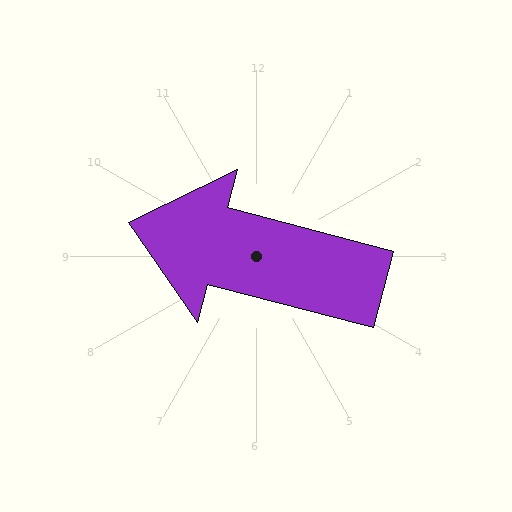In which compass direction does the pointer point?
West.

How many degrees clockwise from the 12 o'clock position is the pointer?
Approximately 285 degrees.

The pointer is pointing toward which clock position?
Roughly 9 o'clock.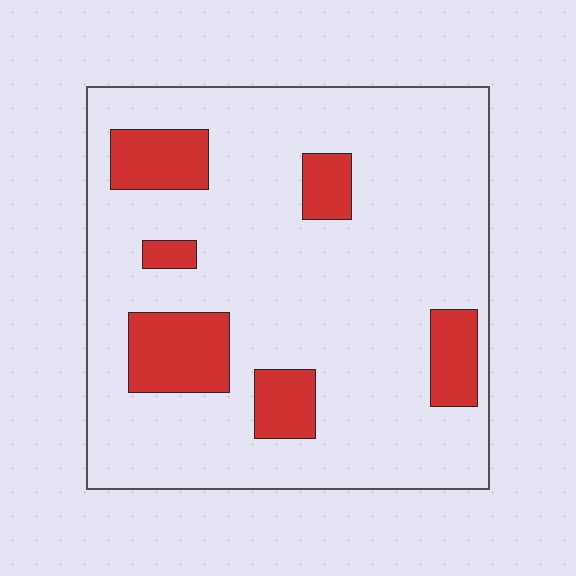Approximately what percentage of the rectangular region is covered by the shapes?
Approximately 15%.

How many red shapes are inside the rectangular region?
6.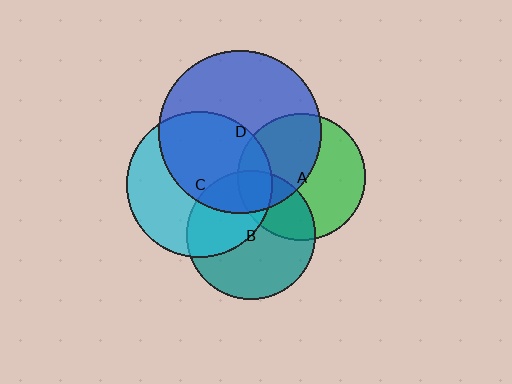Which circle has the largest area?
Circle D (blue).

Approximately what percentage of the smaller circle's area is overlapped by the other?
Approximately 30%.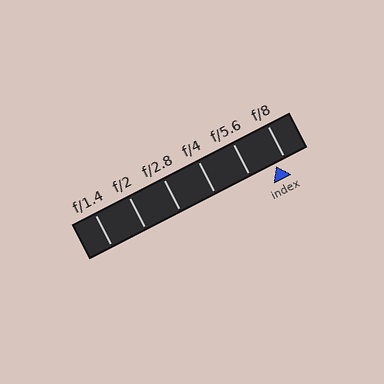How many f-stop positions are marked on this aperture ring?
There are 6 f-stop positions marked.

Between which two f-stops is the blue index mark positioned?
The index mark is between f/5.6 and f/8.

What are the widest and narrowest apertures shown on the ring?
The widest aperture shown is f/1.4 and the narrowest is f/8.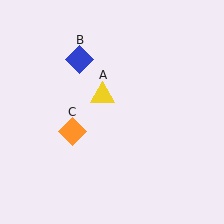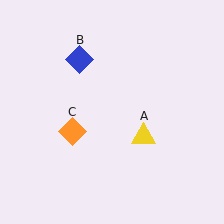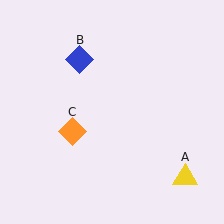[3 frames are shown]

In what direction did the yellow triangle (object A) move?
The yellow triangle (object A) moved down and to the right.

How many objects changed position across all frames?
1 object changed position: yellow triangle (object A).